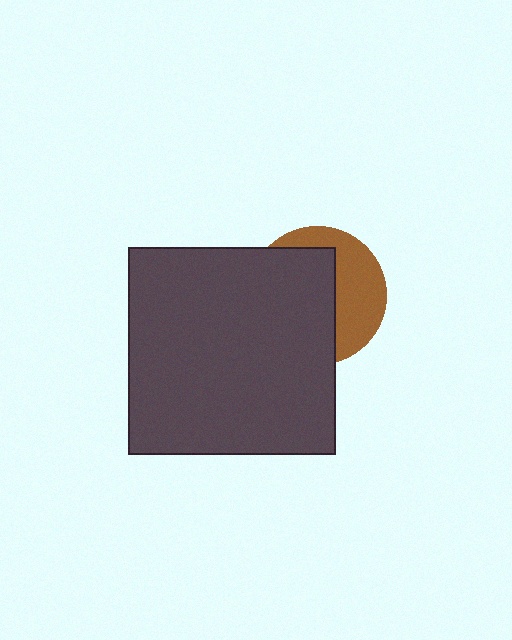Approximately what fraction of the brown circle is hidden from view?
Roughly 59% of the brown circle is hidden behind the dark gray square.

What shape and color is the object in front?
The object in front is a dark gray square.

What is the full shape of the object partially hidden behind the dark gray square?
The partially hidden object is a brown circle.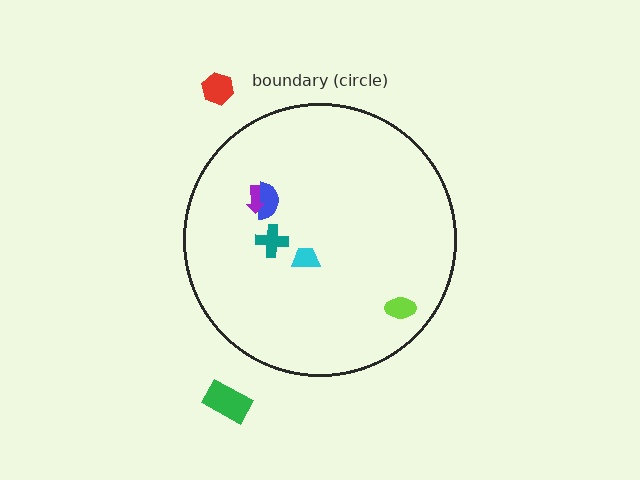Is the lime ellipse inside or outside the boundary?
Inside.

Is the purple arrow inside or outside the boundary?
Inside.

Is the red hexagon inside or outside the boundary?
Outside.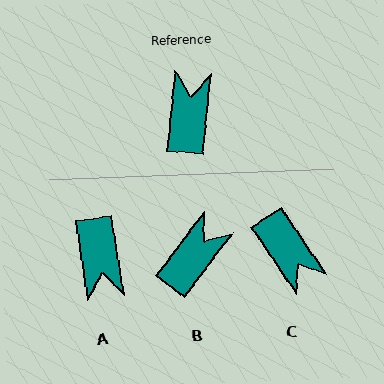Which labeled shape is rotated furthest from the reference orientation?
A, about 166 degrees away.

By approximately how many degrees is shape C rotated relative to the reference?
Approximately 141 degrees clockwise.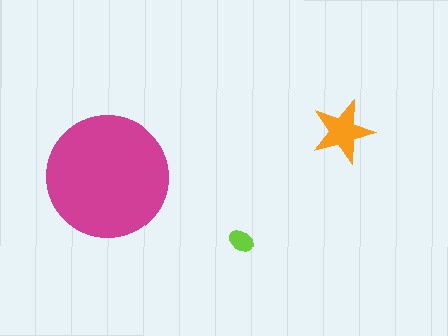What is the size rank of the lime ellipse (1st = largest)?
3rd.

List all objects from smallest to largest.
The lime ellipse, the orange star, the magenta circle.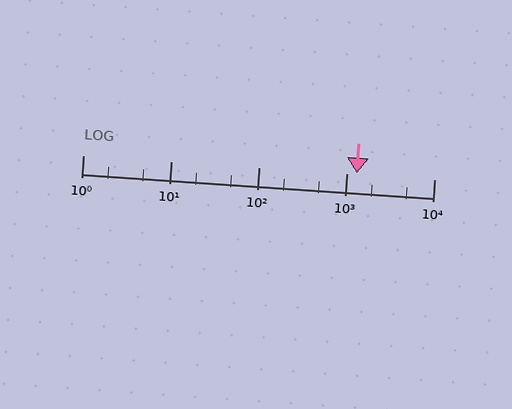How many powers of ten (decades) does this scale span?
The scale spans 4 decades, from 1 to 10000.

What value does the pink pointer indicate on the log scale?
The pointer indicates approximately 1300.